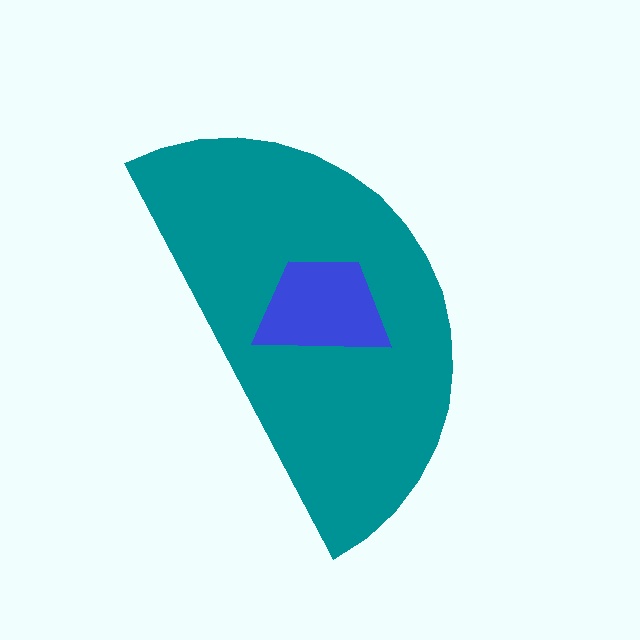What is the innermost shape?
The blue trapezoid.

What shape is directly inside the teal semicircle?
The blue trapezoid.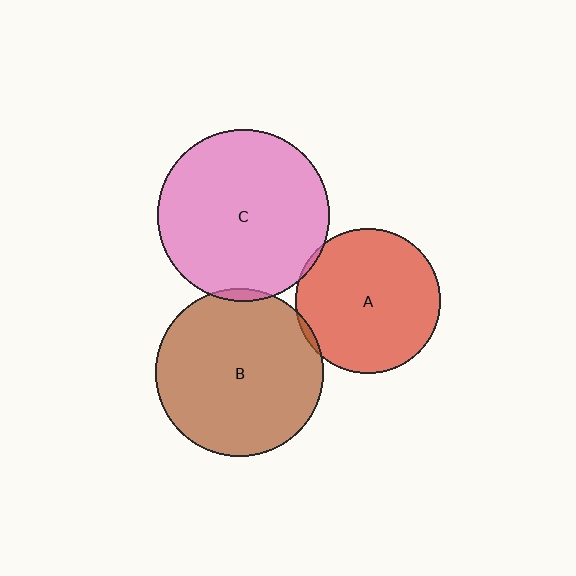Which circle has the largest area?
Circle C (pink).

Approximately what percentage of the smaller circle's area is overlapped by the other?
Approximately 5%.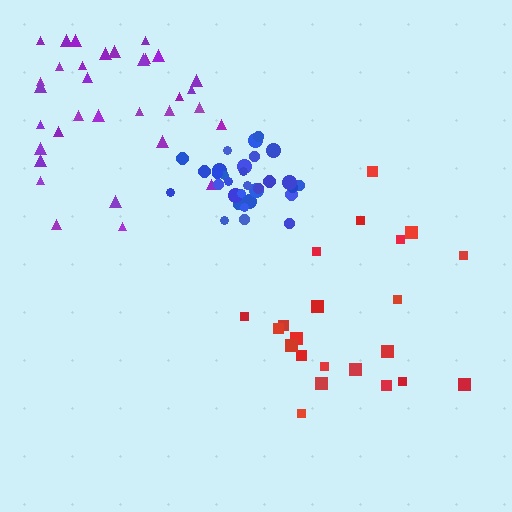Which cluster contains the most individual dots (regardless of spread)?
Purple (33).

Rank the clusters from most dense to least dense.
blue, purple, red.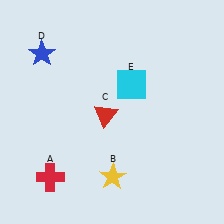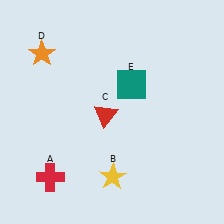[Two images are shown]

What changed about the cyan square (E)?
In Image 1, E is cyan. In Image 2, it changed to teal.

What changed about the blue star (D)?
In Image 1, D is blue. In Image 2, it changed to orange.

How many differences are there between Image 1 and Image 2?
There are 2 differences between the two images.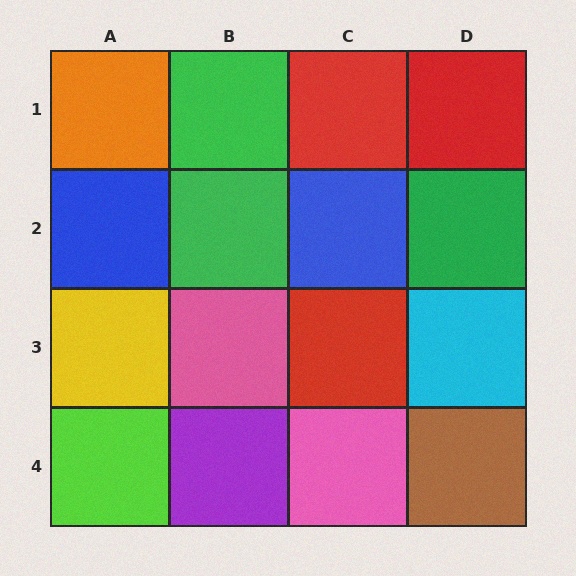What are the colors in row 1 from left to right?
Orange, green, red, red.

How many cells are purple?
1 cell is purple.